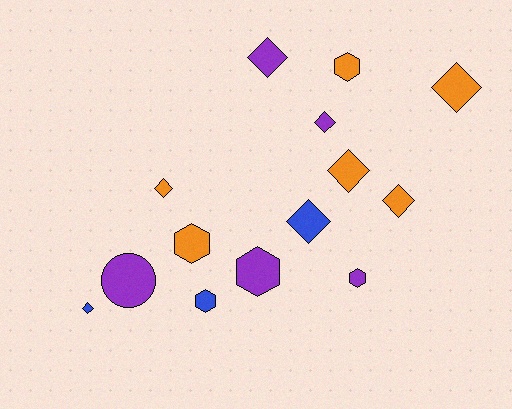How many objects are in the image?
There are 14 objects.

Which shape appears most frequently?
Diamond, with 8 objects.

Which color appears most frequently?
Orange, with 6 objects.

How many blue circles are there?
There are no blue circles.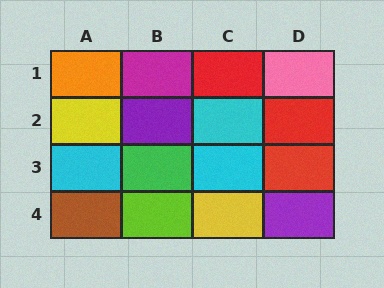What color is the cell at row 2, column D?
Red.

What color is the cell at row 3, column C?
Cyan.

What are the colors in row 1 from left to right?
Orange, magenta, red, pink.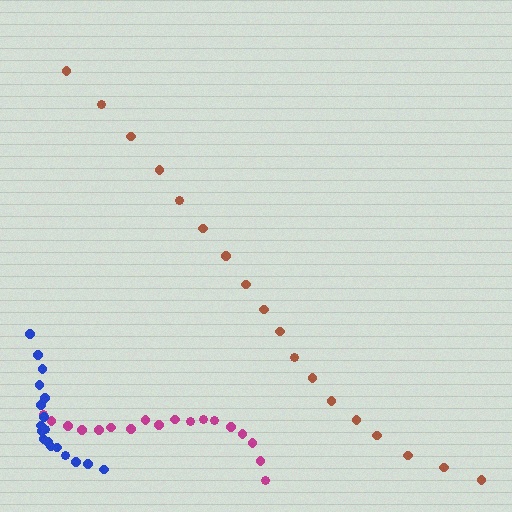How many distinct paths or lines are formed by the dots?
There are 3 distinct paths.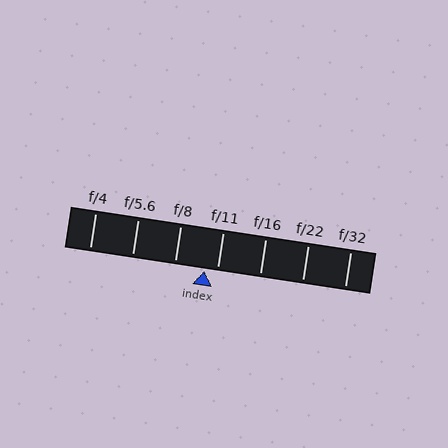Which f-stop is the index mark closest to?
The index mark is closest to f/11.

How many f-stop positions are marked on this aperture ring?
There are 7 f-stop positions marked.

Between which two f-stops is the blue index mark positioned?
The index mark is between f/8 and f/11.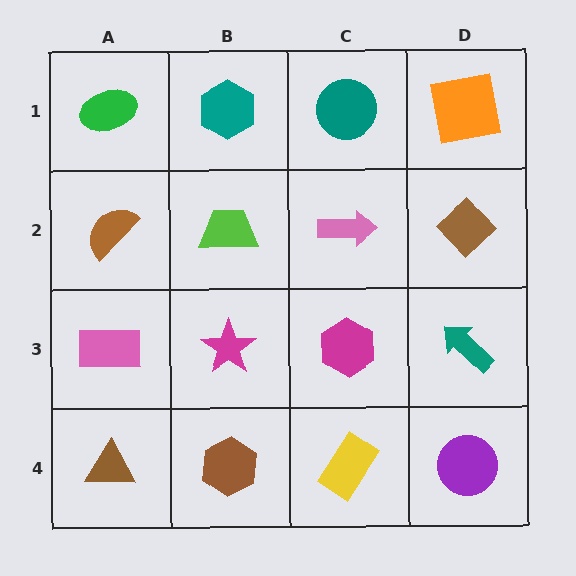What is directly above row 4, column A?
A pink rectangle.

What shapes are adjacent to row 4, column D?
A teal arrow (row 3, column D), a yellow rectangle (row 4, column C).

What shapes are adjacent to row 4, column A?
A pink rectangle (row 3, column A), a brown hexagon (row 4, column B).